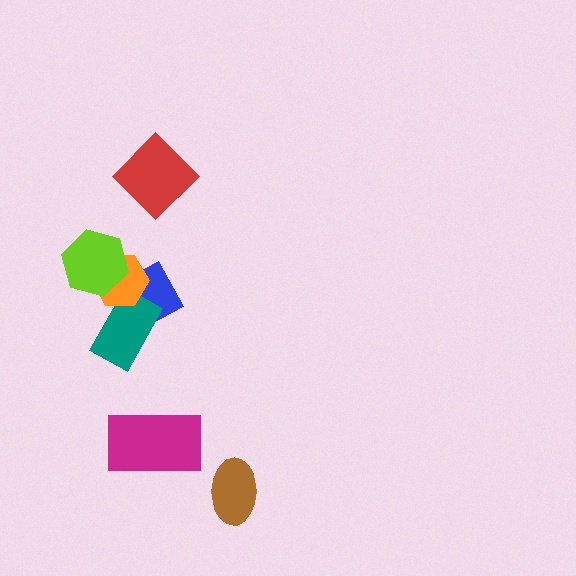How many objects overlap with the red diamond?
0 objects overlap with the red diamond.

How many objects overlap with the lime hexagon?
2 objects overlap with the lime hexagon.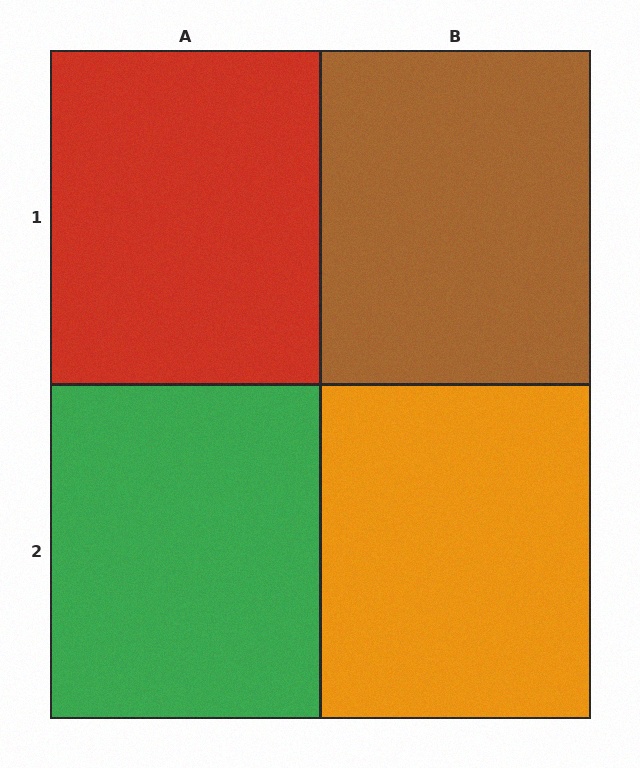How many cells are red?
1 cell is red.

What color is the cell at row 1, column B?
Brown.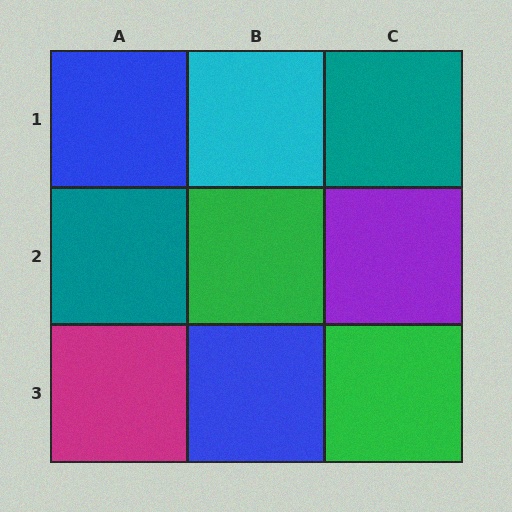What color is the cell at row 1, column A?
Blue.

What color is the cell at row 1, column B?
Cyan.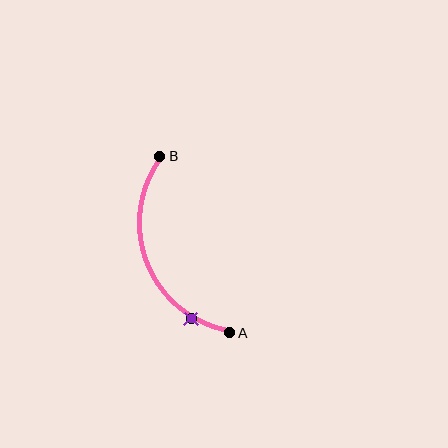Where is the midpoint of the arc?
The arc midpoint is the point on the curve farthest from the straight line joining A and B. It sits to the left of that line.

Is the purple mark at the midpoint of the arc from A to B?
No. The purple mark lies on the arc but is closer to endpoint A. The arc midpoint would be at the point on the curve equidistant along the arc from both A and B.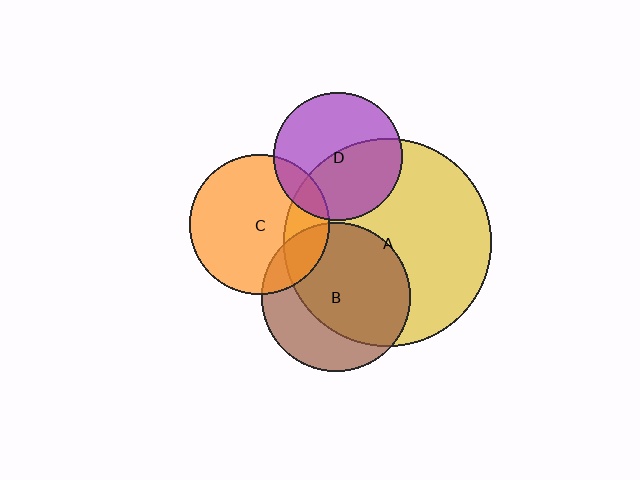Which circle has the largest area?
Circle A (yellow).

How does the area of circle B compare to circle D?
Approximately 1.3 times.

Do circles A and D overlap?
Yes.